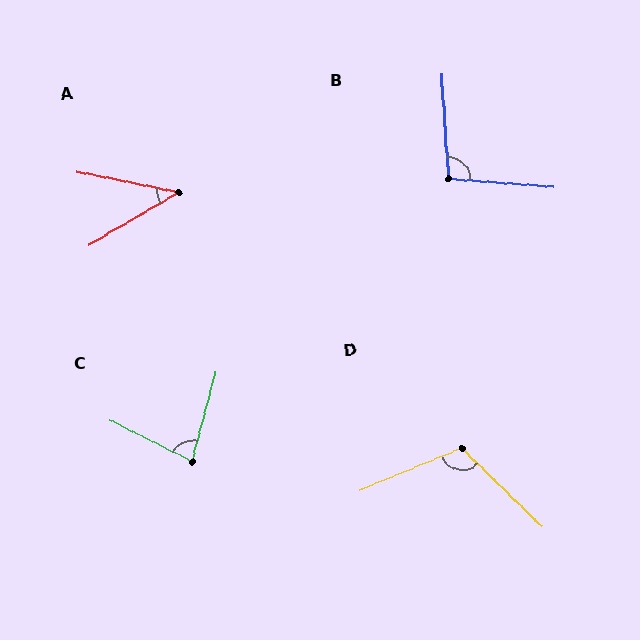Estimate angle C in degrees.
Approximately 78 degrees.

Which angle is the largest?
D, at approximately 113 degrees.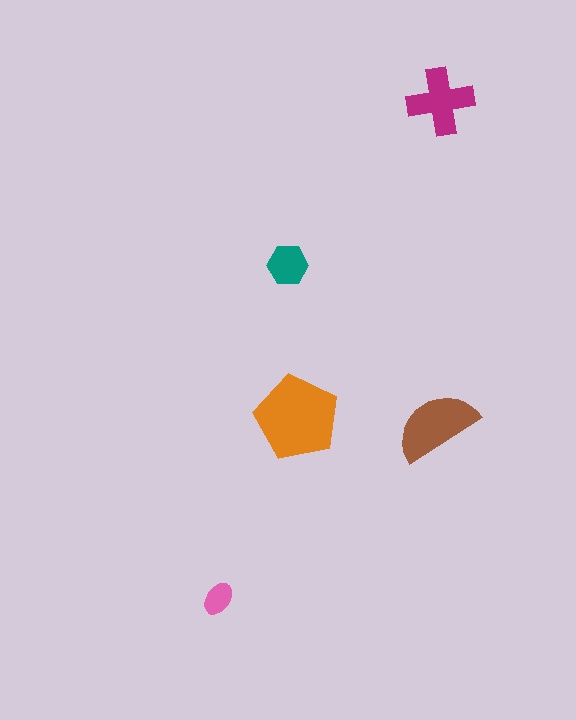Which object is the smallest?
The pink ellipse.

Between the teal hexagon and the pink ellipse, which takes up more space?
The teal hexagon.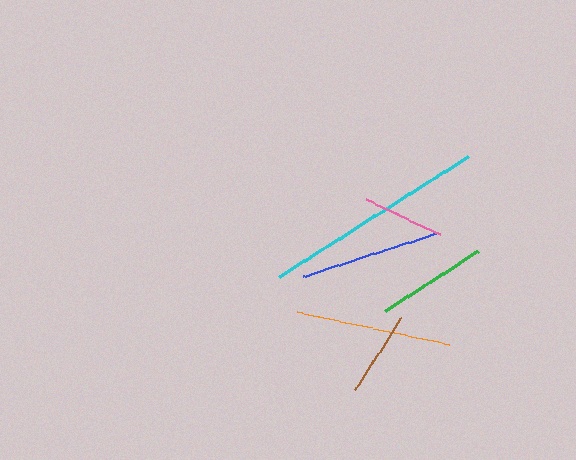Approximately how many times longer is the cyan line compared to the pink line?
The cyan line is approximately 2.8 times the length of the pink line.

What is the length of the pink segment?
The pink segment is approximately 82 pixels long.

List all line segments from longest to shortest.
From longest to shortest: cyan, orange, blue, green, brown, pink.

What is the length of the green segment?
The green segment is approximately 112 pixels long.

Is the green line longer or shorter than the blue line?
The blue line is longer than the green line.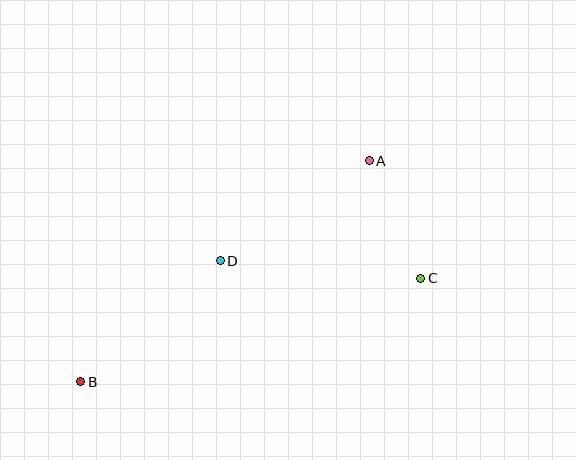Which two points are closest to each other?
Points A and C are closest to each other.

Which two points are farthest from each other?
Points A and B are farthest from each other.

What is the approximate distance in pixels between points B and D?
The distance between B and D is approximately 185 pixels.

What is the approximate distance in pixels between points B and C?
The distance between B and C is approximately 356 pixels.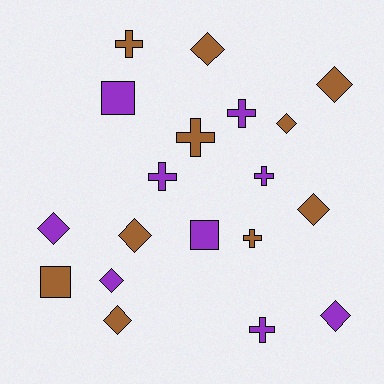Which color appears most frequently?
Brown, with 10 objects.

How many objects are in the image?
There are 19 objects.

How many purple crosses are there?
There are 4 purple crosses.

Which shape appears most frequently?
Diamond, with 9 objects.